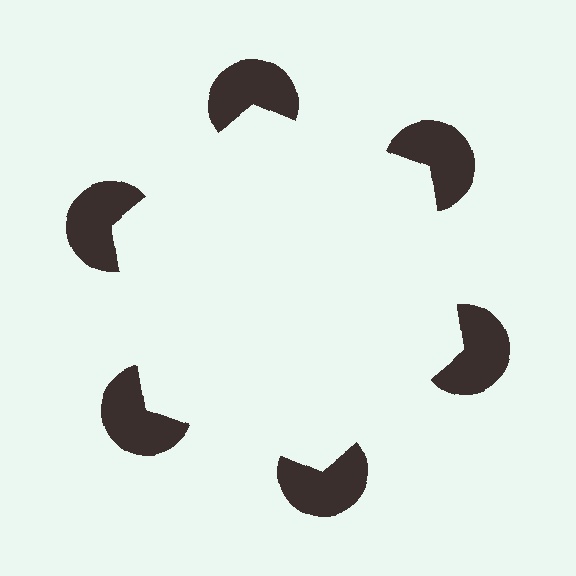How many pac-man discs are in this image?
There are 6 — one at each vertex of the illusory hexagon.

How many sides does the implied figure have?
6 sides.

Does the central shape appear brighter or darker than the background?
It typically appears slightly brighter than the background, even though no actual brightness change is drawn.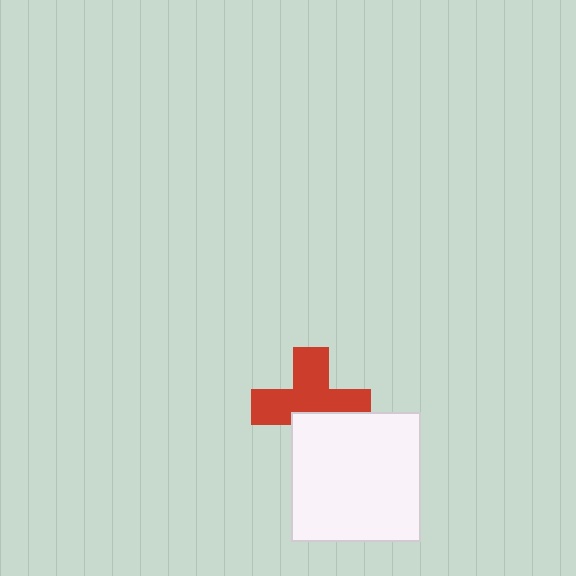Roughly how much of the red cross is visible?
About half of it is visible (roughly 64%).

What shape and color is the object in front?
The object in front is a white square.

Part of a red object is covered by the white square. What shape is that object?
It is a cross.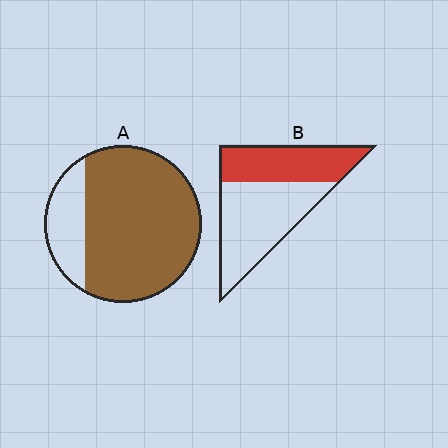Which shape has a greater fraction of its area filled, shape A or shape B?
Shape A.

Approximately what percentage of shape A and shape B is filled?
A is approximately 80% and B is approximately 40%.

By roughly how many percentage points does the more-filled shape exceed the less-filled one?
By roughly 40 percentage points (A over B).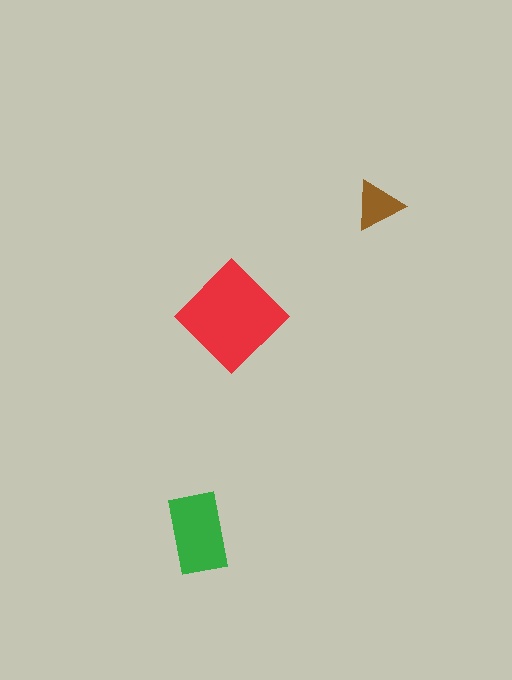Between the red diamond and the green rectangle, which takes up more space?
The red diamond.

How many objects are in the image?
There are 3 objects in the image.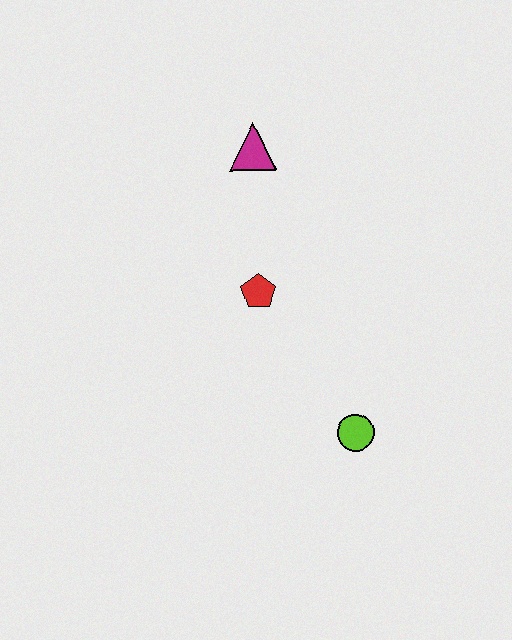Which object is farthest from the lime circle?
The magenta triangle is farthest from the lime circle.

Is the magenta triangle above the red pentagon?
Yes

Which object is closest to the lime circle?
The red pentagon is closest to the lime circle.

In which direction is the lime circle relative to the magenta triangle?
The lime circle is below the magenta triangle.